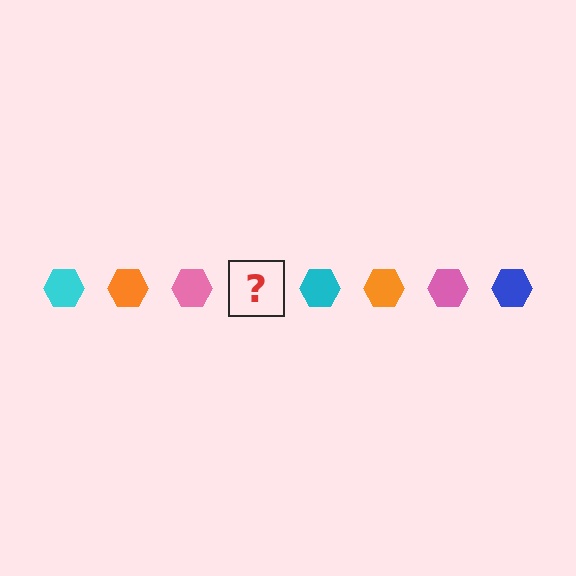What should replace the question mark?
The question mark should be replaced with a blue hexagon.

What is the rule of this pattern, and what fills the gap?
The rule is that the pattern cycles through cyan, orange, pink, blue hexagons. The gap should be filled with a blue hexagon.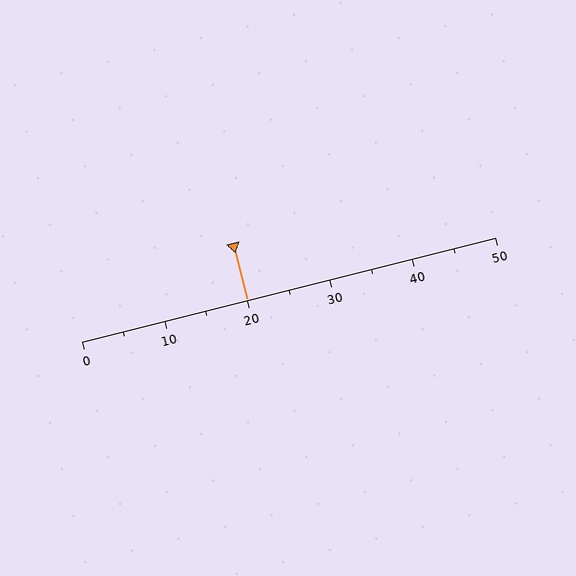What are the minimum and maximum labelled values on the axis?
The axis runs from 0 to 50.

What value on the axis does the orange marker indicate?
The marker indicates approximately 20.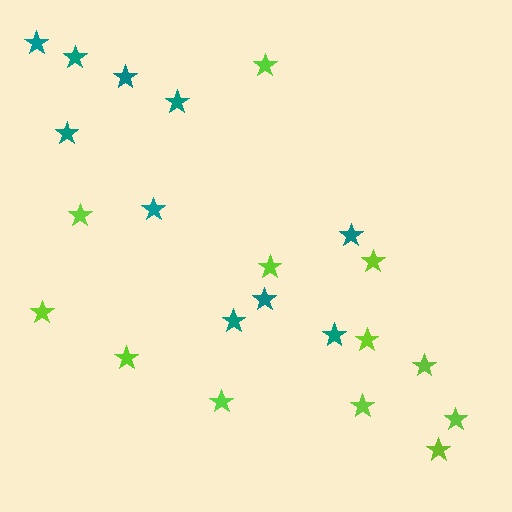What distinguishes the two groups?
There are 2 groups: one group of teal stars (10) and one group of lime stars (12).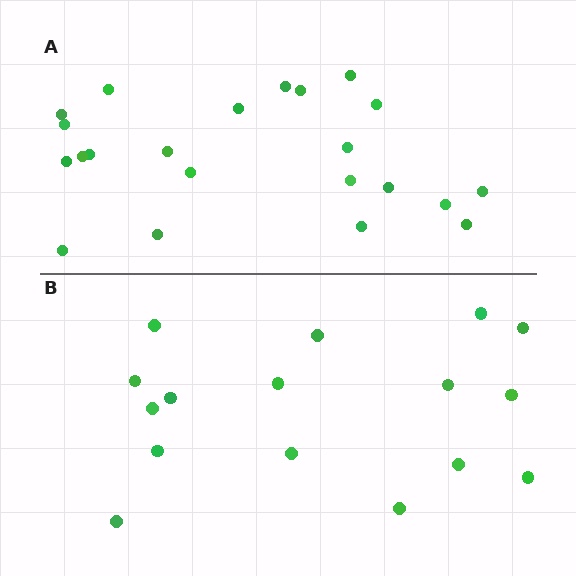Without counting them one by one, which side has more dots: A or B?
Region A (the top region) has more dots.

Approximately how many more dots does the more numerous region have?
Region A has about 6 more dots than region B.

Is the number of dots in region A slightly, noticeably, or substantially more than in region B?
Region A has noticeably more, but not dramatically so. The ratio is roughly 1.4 to 1.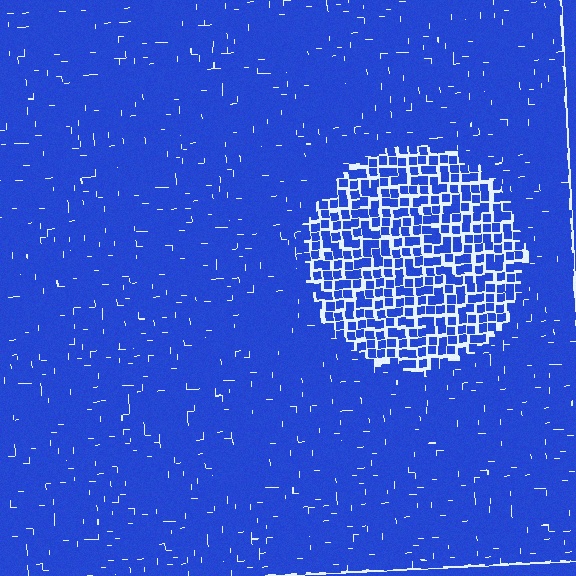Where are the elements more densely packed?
The elements are more densely packed outside the circle boundary.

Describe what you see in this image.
The image contains small blue elements arranged at two different densities. A circle-shaped region is visible where the elements are less densely packed than the surrounding area.